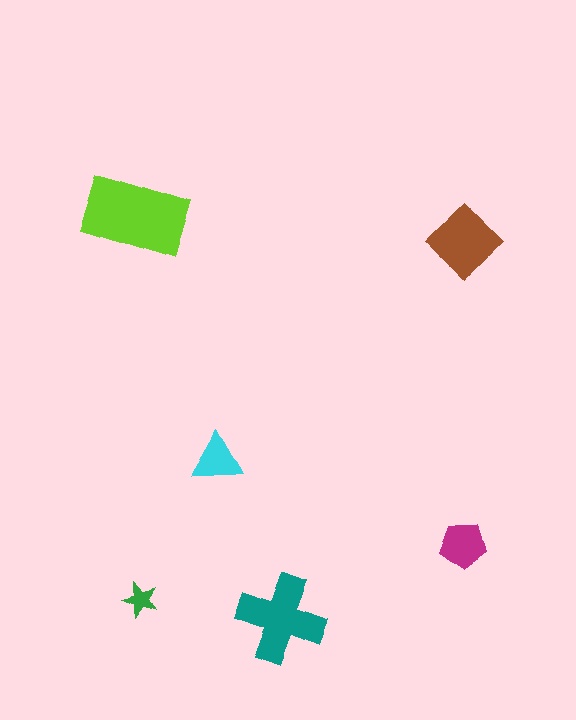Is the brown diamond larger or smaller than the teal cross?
Smaller.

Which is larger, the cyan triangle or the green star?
The cyan triangle.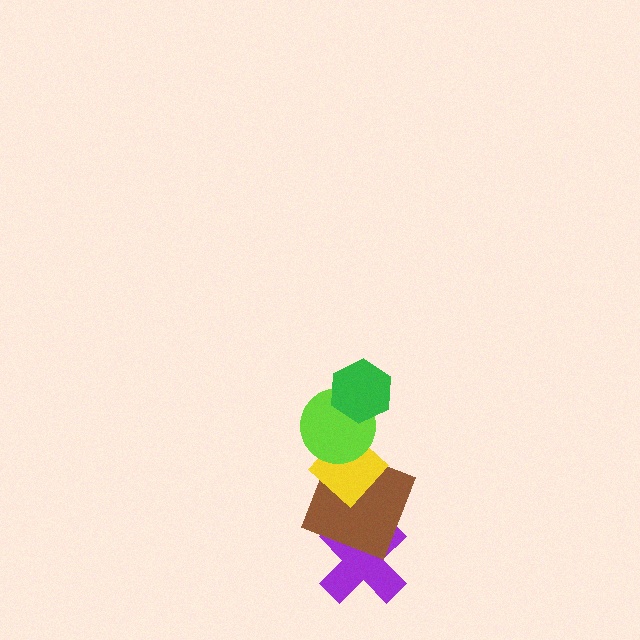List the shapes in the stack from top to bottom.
From top to bottom: the green hexagon, the lime circle, the yellow diamond, the brown square, the purple cross.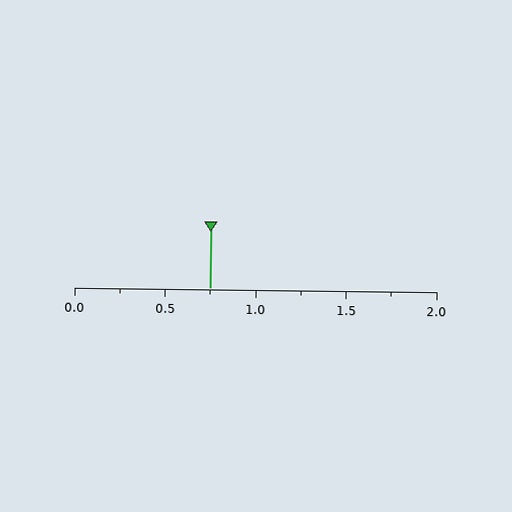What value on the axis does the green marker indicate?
The marker indicates approximately 0.75.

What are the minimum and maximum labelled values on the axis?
The axis runs from 0.0 to 2.0.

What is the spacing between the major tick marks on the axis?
The major ticks are spaced 0.5 apart.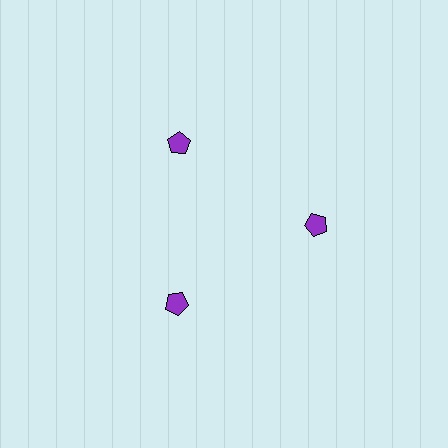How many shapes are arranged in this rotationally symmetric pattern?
There are 3 shapes, arranged in 3 groups of 1.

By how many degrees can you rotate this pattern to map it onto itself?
The pattern maps onto itself every 120 degrees of rotation.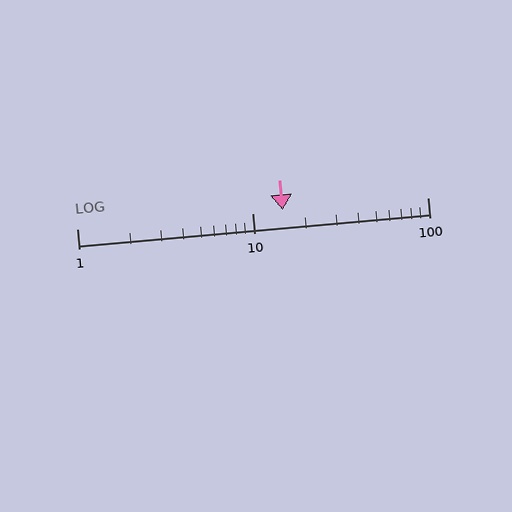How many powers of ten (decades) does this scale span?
The scale spans 2 decades, from 1 to 100.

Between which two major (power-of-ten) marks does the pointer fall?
The pointer is between 10 and 100.